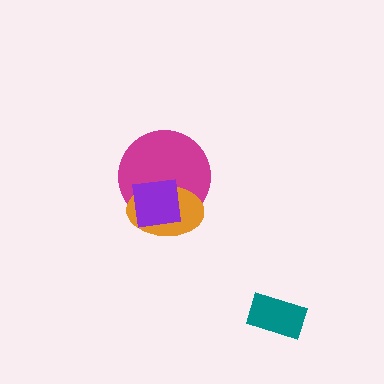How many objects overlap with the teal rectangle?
0 objects overlap with the teal rectangle.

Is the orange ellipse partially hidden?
Yes, it is partially covered by another shape.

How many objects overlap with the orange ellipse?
2 objects overlap with the orange ellipse.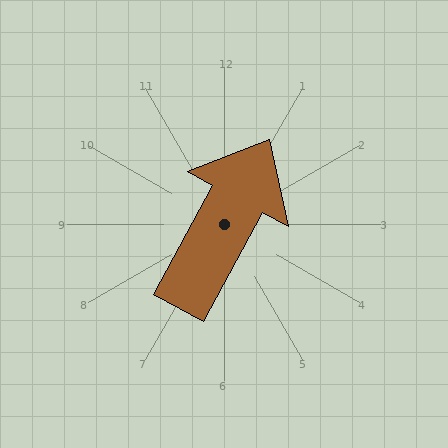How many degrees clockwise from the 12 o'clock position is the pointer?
Approximately 28 degrees.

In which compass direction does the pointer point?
Northeast.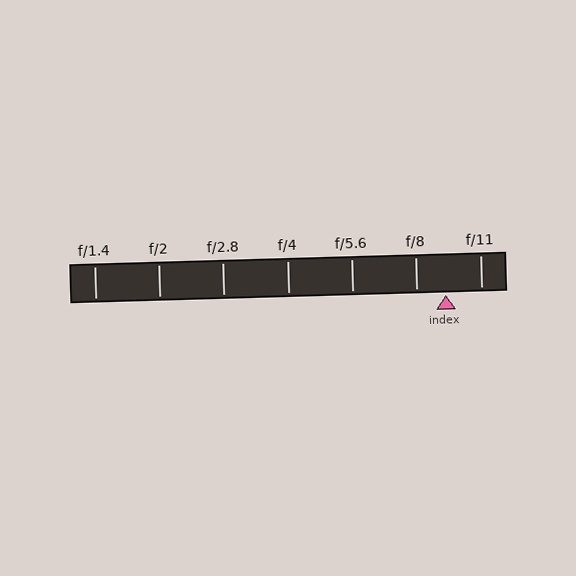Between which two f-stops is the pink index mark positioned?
The index mark is between f/8 and f/11.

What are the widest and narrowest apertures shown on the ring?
The widest aperture shown is f/1.4 and the narrowest is f/11.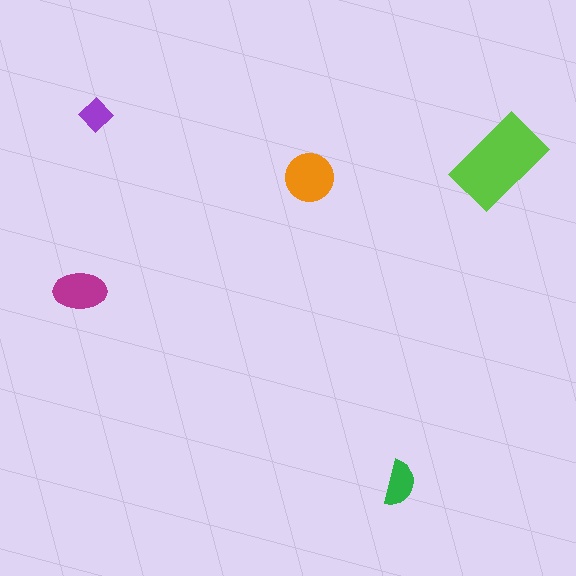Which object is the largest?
The lime rectangle.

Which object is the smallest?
The purple diamond.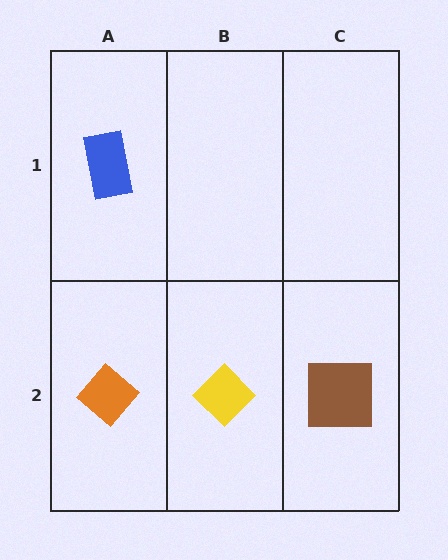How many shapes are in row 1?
1 shape.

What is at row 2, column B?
A yellow diamond.